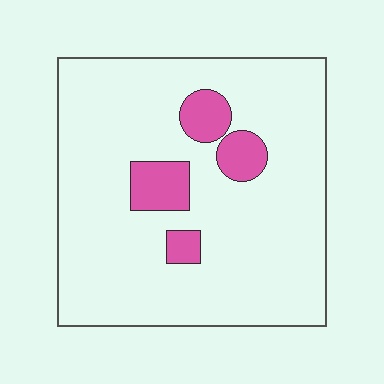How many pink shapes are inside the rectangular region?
4.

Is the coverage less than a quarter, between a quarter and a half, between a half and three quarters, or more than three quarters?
Less than a quarter.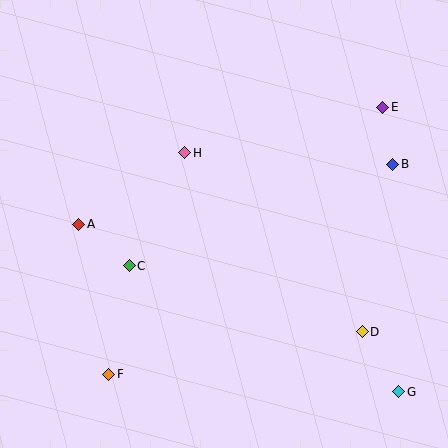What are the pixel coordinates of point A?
Point A is at (79, 224).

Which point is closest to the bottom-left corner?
Point F is closest to the bottom-left corner.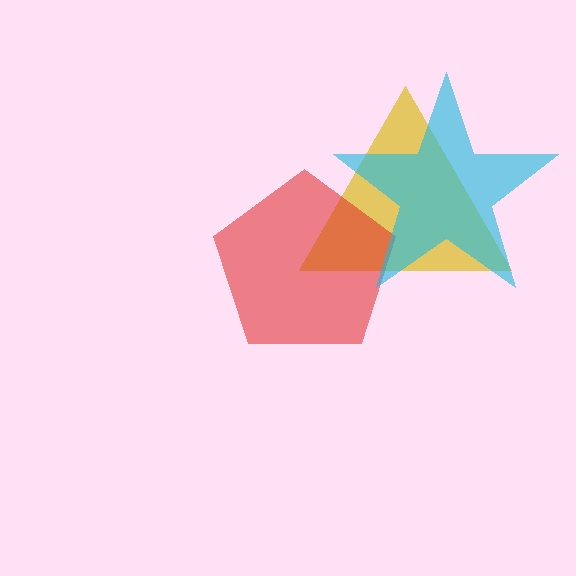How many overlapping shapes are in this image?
There are 3 overlapping shapes in the image.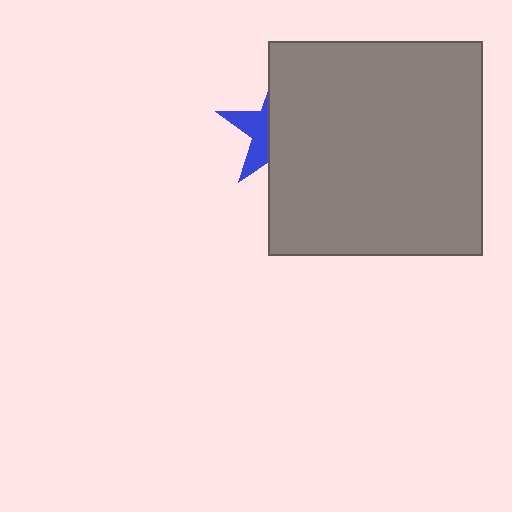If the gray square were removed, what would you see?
You would see the complete blue star.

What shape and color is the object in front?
The object in front is a gray square.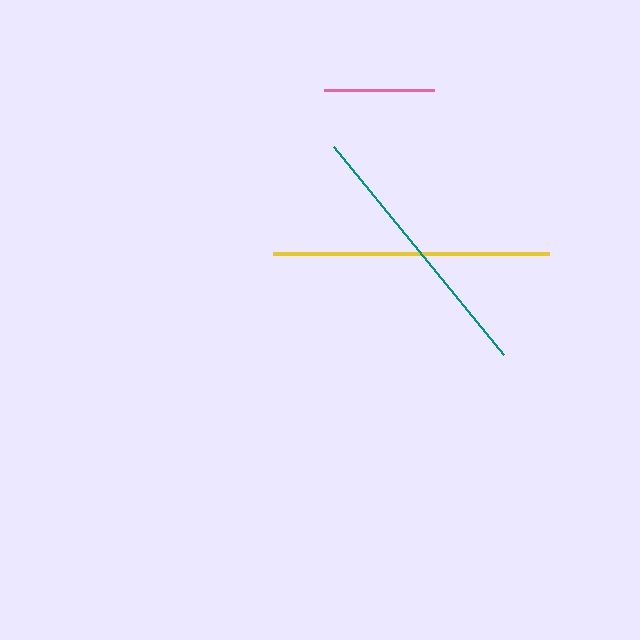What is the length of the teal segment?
The teal segment is approximately 268 pixels long.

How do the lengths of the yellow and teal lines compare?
The yellow and teal lines are approximately the same length.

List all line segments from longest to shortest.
From longest to shortest: yellow, teal, pink.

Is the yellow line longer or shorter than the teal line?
The yellow line is longer than the teal line.